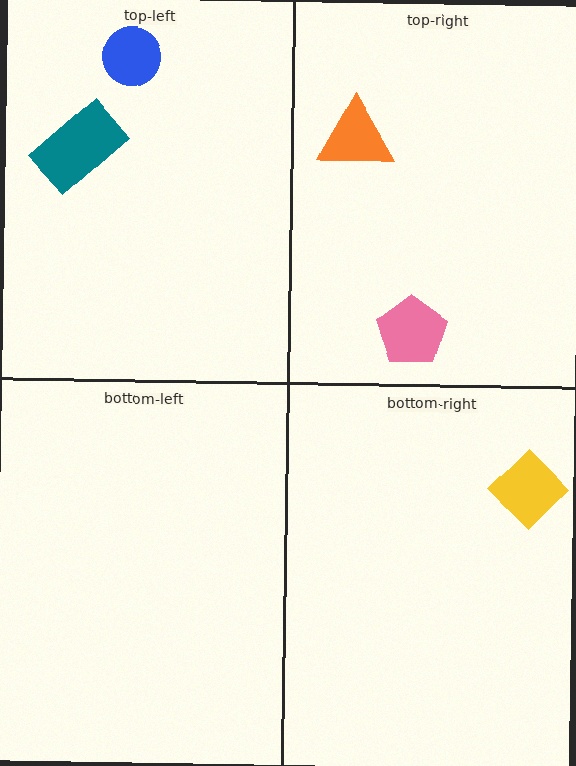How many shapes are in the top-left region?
2.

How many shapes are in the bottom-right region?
1.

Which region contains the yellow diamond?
The bottom-right region.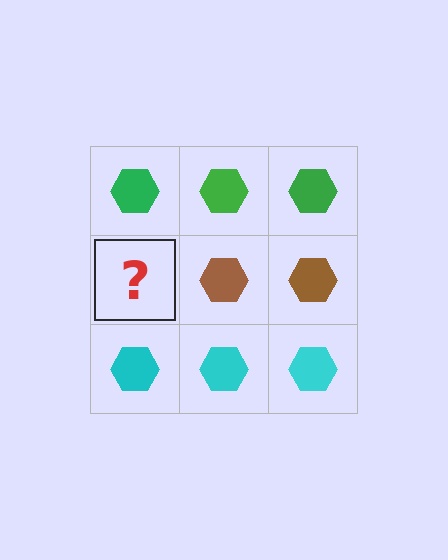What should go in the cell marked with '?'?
The missing cell should contain a brown hexagon.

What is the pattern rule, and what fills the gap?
The rule is that each row has a consistent color. The gap should be filled with a brown hexagon.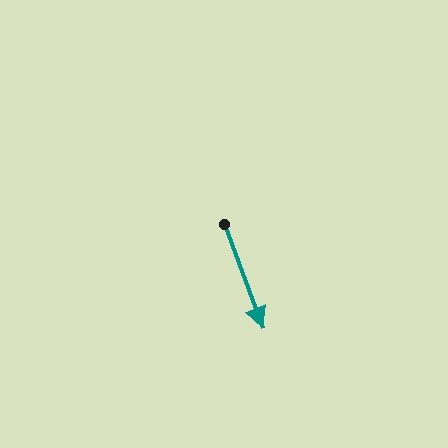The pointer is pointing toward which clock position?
Roughly 5 o'clock.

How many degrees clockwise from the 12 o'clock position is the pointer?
Approximately 160 degrees.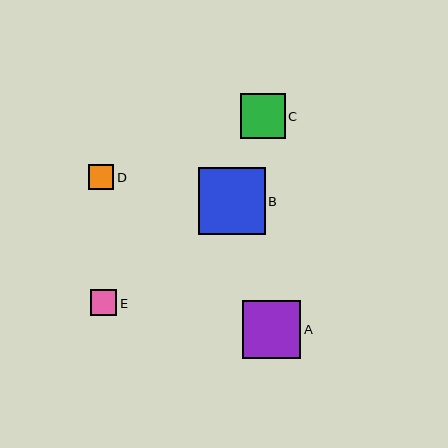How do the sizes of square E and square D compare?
Square E and square D are approximately the same size.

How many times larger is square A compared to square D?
Square A is approximately 2.3 times the size of square D.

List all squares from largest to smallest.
From largest to smallest: B, A, C, E, D.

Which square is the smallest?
Square D is the smallest with a size of approximately 25 pixels.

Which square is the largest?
Square B is the largest with a size of approximately 67 pixels.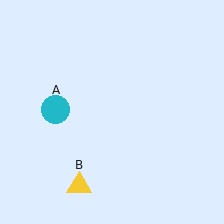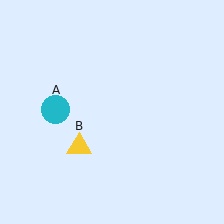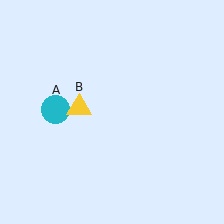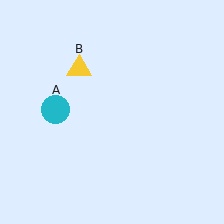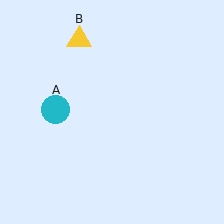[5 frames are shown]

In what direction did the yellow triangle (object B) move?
The yellow triangle (object B) moved up.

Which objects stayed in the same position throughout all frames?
Cyan circle (object A) remained stationary.